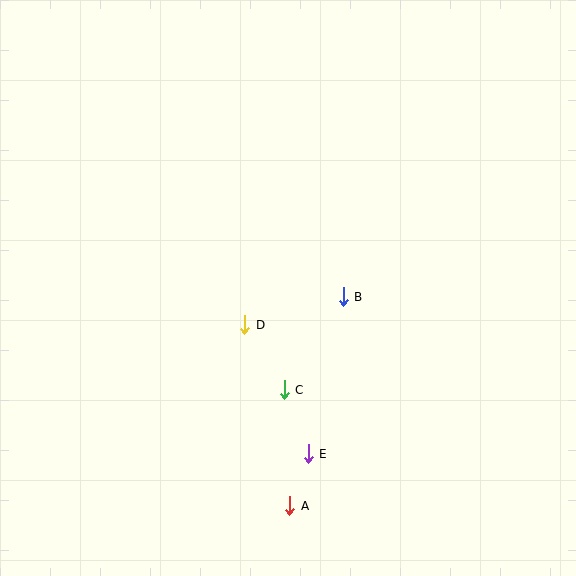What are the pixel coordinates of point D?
Point D is at (245, 325).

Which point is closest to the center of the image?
Point B at (343, 297) is closest to the center.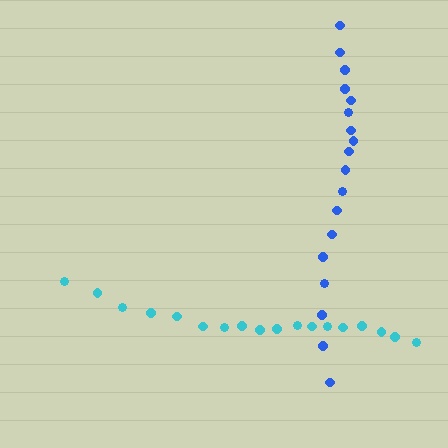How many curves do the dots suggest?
There are 2 distinct paths.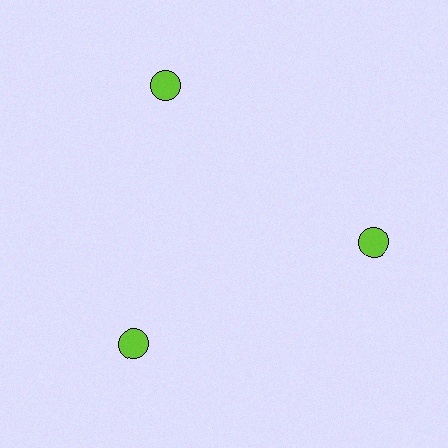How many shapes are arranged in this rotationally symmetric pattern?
There are 3 shapes, arranged in 3 groups of 1.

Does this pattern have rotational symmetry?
Yes, this pattern has 3-fold rotational symmetry. It looks the same after rotating 120 degrees around the center.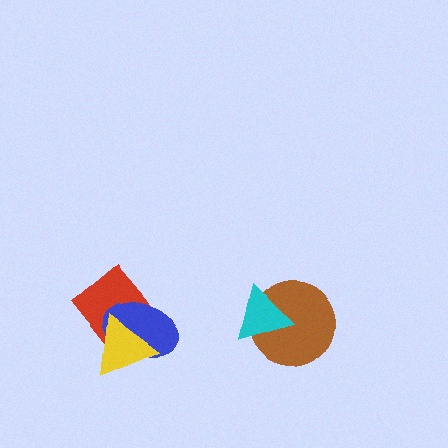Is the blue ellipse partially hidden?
Yes, it is partially covered by another shape.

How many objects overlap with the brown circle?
1 object overlaps with the brown circle.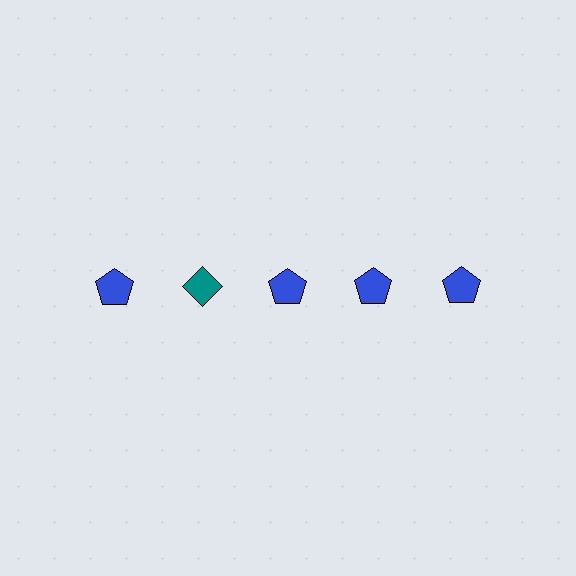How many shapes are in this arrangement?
There are 5 shapes arranged in a grid pattern.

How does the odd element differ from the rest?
It differs in both color (teal instead of blue) and shape (diamond instead of pentagon).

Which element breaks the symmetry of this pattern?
The teal diamond in the top row, second from left column breaks the symmetry. All other shapes are blue pentagons.